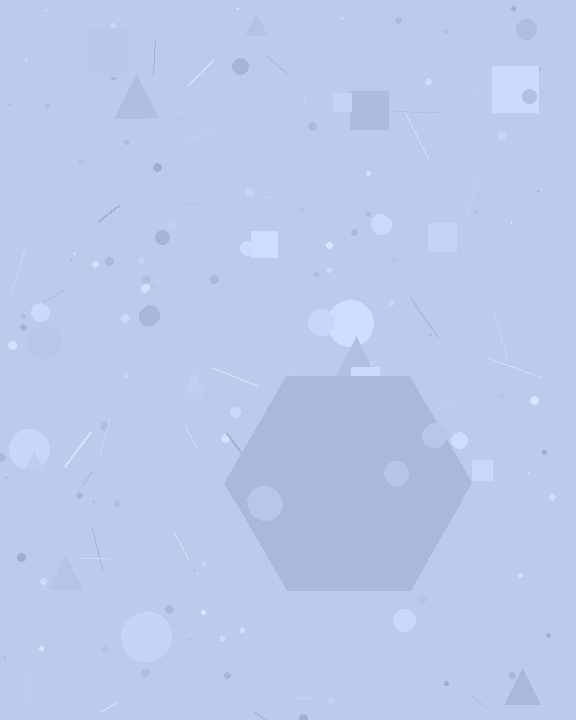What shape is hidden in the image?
A hexagon is hidden in the image.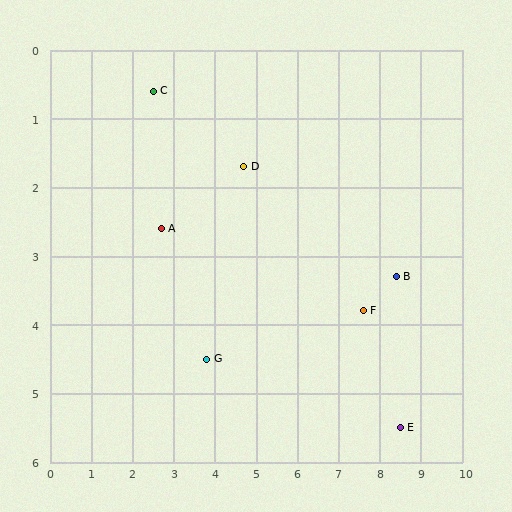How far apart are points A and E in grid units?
Points A and E are about 6.5 grid units apart.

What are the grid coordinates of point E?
Point E is at approximately (8.5, 5.5).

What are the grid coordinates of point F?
Point F is at approximately (7.6, 3.8).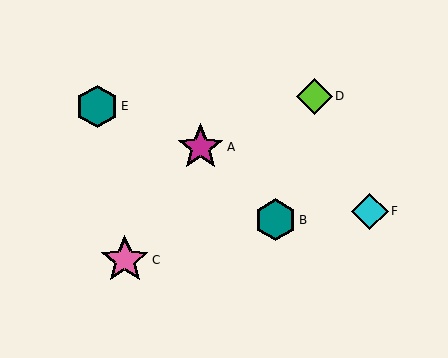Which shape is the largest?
The pink star (labeled C) is the largest.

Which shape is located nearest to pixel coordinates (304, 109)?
The lime diamond (labeled D) at (314, 97) is nearest to that location.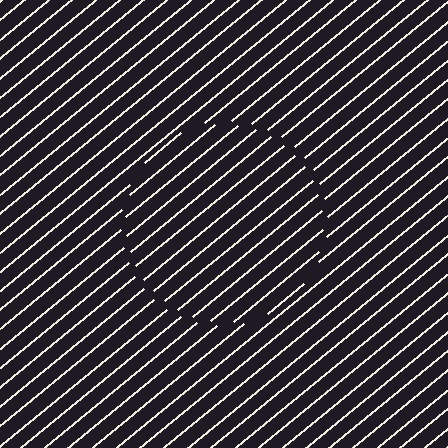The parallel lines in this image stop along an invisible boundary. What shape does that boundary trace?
An illusory circle. The interior of the shape contains the same grating, shifted by half a period — the contour is defined by the phase discontinuity where line-ends from the inner and outer gratings abut.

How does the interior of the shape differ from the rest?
The interior of the shape contains the same grating, shifted by half a period — the contour is defined by the phase discontinuity where line-ends from the inner and outer gratings abut.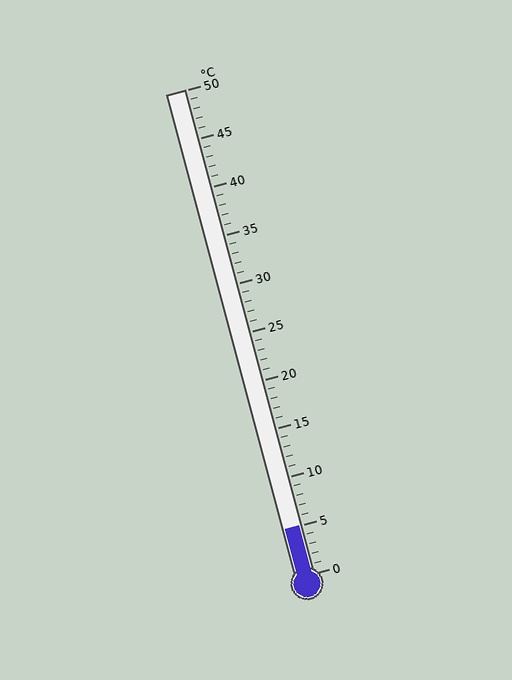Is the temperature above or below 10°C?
The temperature is below 10°C.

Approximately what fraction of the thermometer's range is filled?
The thermometer is filled to approximately 10% of its range.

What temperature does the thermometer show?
The thermometer shows approximately 5°C.